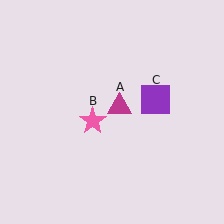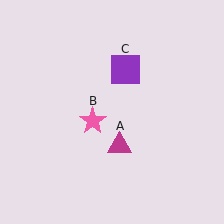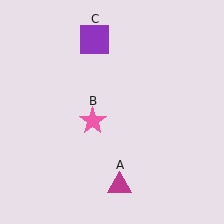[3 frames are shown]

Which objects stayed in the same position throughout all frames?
Pink star (object B) remained stationary.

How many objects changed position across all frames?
2 objects changed position: magenta triangle (object A), purple square (object C).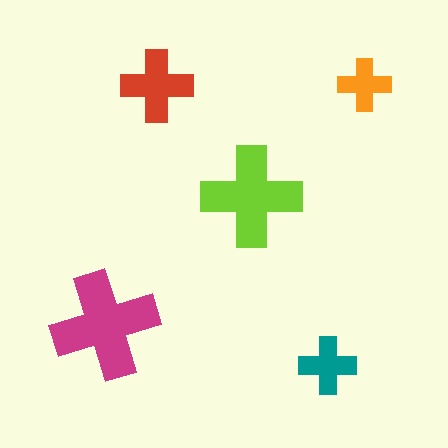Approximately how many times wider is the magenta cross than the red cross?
About 1.5 times wider.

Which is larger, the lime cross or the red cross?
The lime one.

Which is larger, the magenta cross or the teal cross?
The magenta one.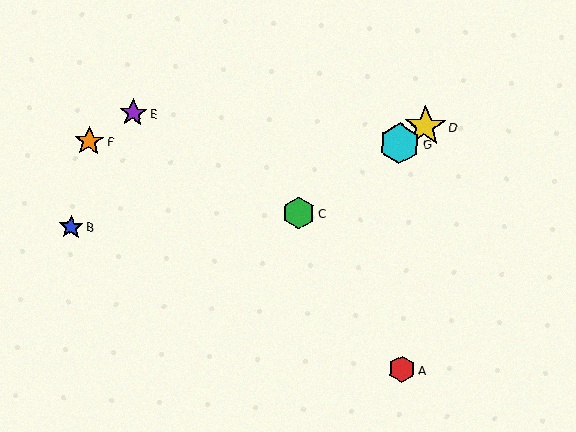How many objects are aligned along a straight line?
3 objects (C, D, G) are aligned along a straight line.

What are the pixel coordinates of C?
Object C is at (299, 213).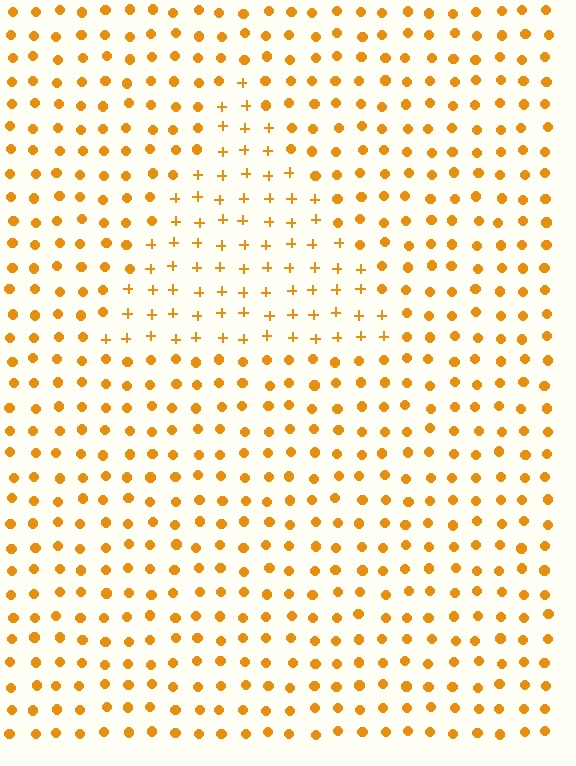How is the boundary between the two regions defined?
The boundary is defined by a change in element shape: plus signs inside vs. circles outside. All elements share the same color and spacing.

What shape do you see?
I see a triangle.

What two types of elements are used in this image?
The image uses plus signs inside the triangle region and circles outside it.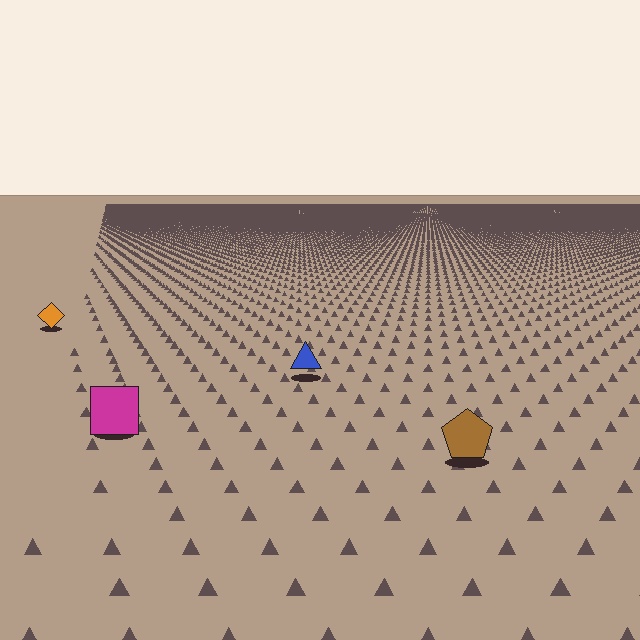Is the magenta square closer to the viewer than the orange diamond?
Yes. The magenta square is closer — you can tell from the texture gradient: the ground texture is coarser near it.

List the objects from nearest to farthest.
From nearest to farthest: the brown pentagon, the magenta square, the blue triangle, the orange diamond.